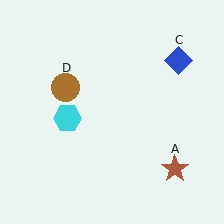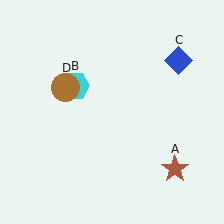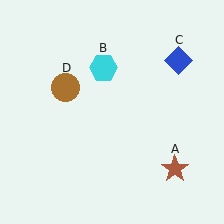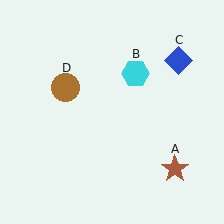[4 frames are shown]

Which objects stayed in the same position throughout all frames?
Brown star (object A) and blue diamond (object C) and brown circle (object D) remained stationary.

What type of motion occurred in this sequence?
The cyan hexagon (object B) rotated clockwise around the center of the scene.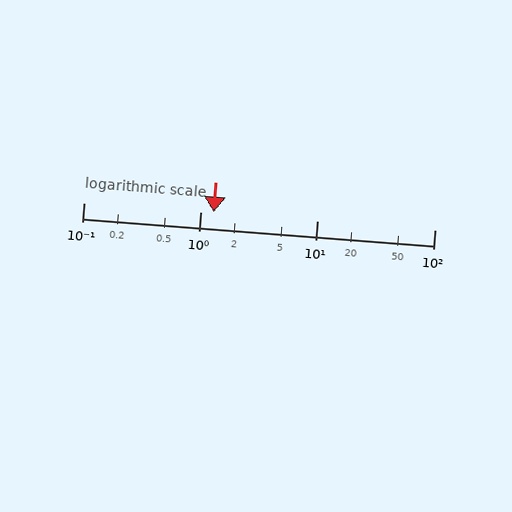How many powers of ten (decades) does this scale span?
The scale spans 3 decades, from 0.1 to 100.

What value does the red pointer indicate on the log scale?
The pointer indicates approximately 1.3.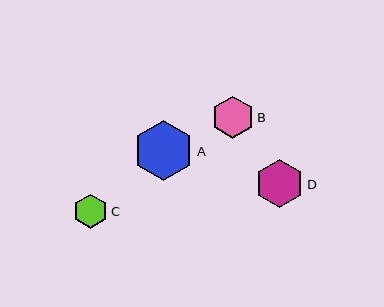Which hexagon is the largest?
Hexagon A is the largest with a size of approximately 60 pixels.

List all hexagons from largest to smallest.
From largest to smallest: A, D, B, C.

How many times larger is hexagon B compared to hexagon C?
Hexagon B is approximately 1.2 times the size of hexagon C.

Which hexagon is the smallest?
Hexagon C is the smallest with a size of approximately 34 pixels.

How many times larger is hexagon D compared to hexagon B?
Hexagon D is approximately 1.1 times the size of hexagon B.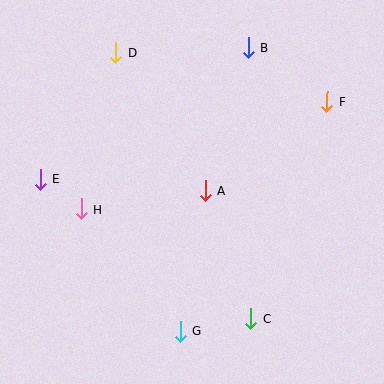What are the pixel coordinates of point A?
Point A is at (205, 191).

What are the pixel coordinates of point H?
Point H is at (81, 209).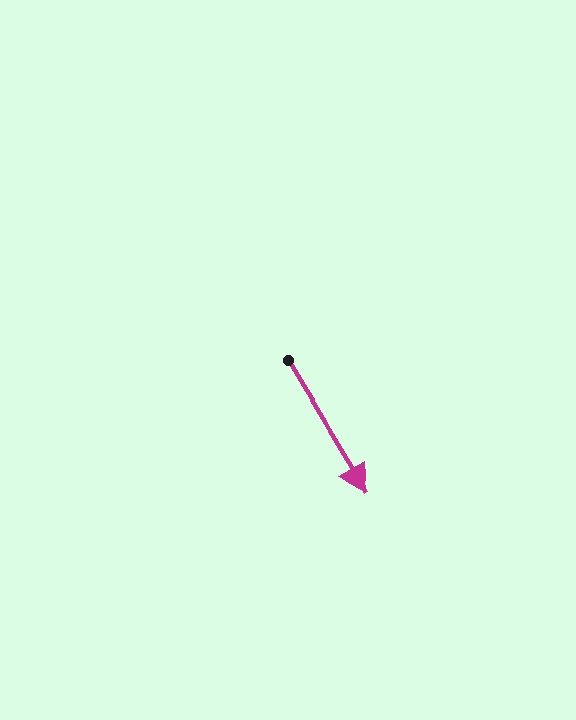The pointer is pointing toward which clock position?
Roughly 5 o'clock.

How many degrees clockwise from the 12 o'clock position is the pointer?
Approximately 149 degrees.